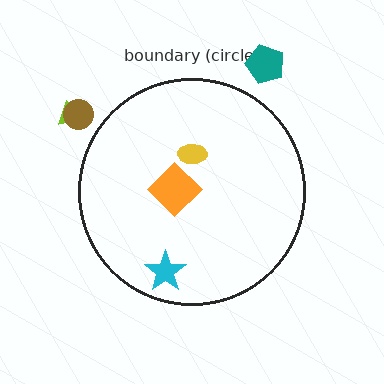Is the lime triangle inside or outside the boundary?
Outside.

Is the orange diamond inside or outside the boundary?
Inside.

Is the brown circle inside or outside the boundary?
Outside.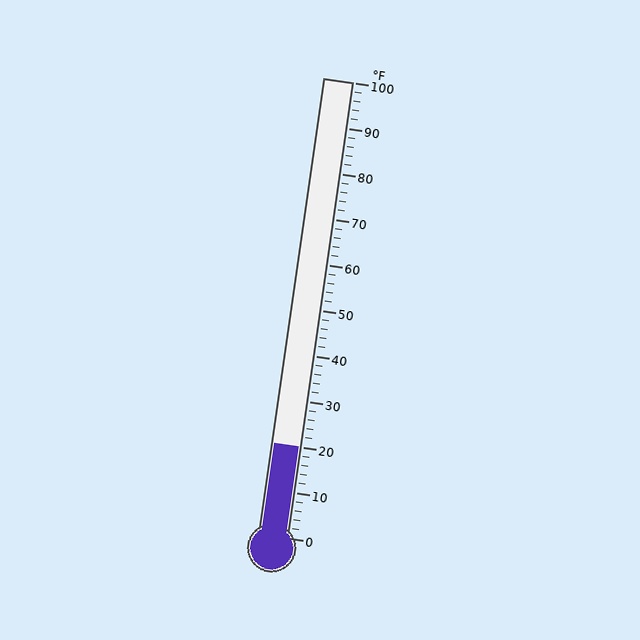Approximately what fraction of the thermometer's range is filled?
The thermometer is filled to approximately 20% of its range.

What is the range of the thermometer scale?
The thermometer scale ranges from 0°F to 100°F.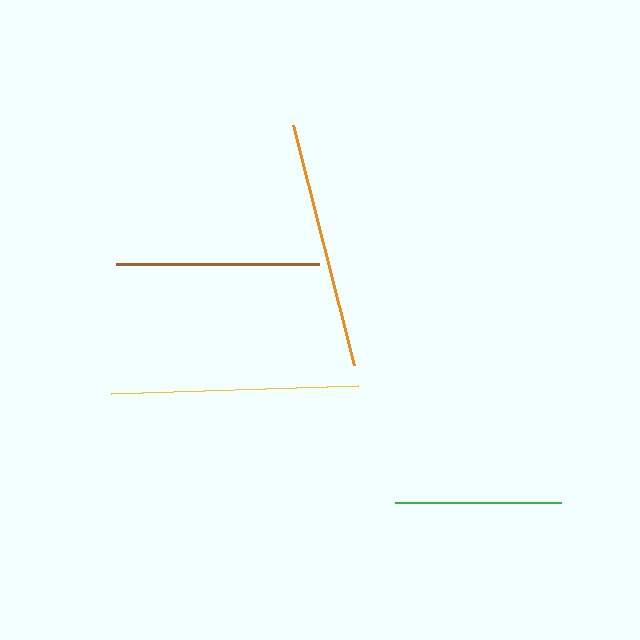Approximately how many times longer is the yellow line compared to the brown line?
The yellow line is approximately 1.2 times the length of the brown line.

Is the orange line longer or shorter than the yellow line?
The yellow line is longer than the orange line.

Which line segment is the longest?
The yellow line is the longest at approximately 247 pixels.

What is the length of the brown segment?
The brown segment is approximately 202 pixels long.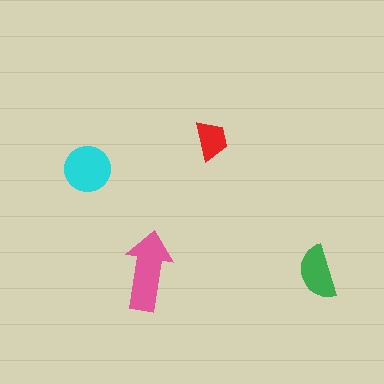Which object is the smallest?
The red trapezoid.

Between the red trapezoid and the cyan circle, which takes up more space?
The cyan circle.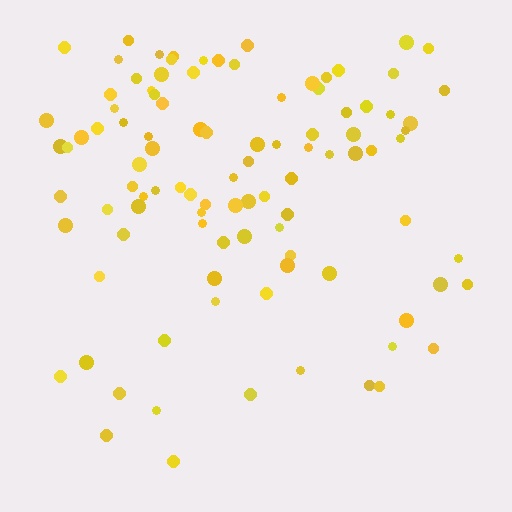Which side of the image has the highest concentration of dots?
The top.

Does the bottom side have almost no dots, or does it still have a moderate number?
Still a moderate number, just noticeably fewer than the top.